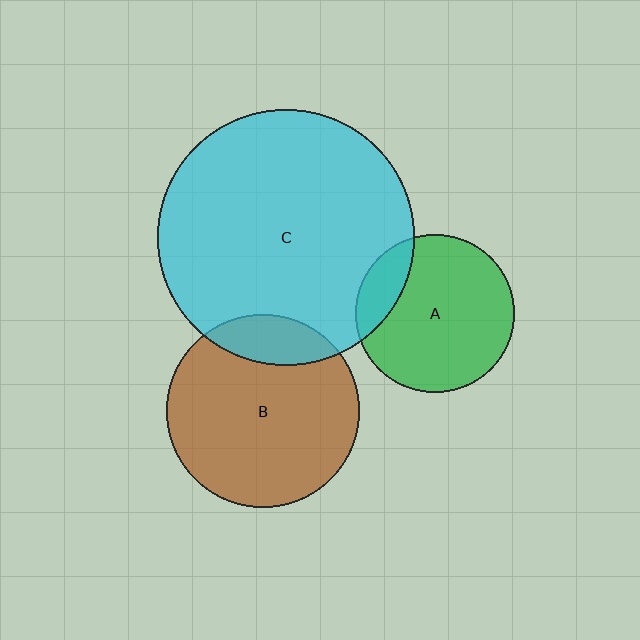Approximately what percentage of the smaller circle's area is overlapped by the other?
Approximately 15%.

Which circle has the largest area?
Circle C (cyan).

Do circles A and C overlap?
Yes.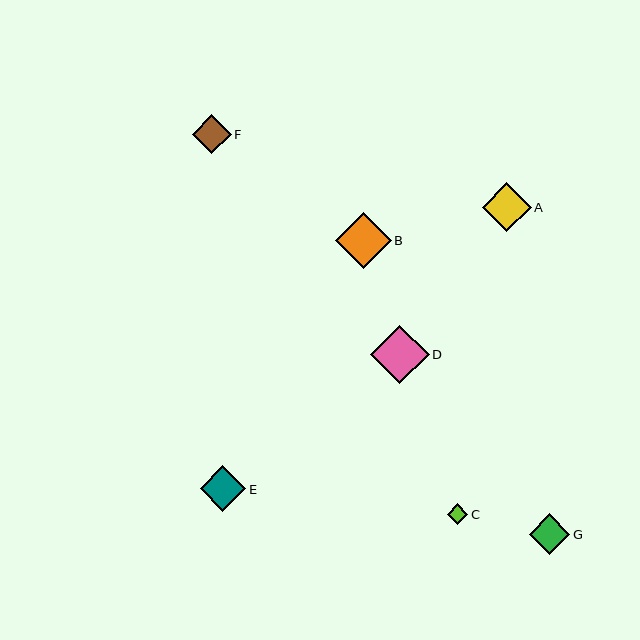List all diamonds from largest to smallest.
From largest to smallest: D, B, A, E, G, F, C.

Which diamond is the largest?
Diamond D is the largest with a size of approximately 58 pixels.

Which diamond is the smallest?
Diamond C is the smallest with a size of approximately 20 pixels.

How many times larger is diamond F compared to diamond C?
Diamond F is approximately 1.9 times the size of diamond C.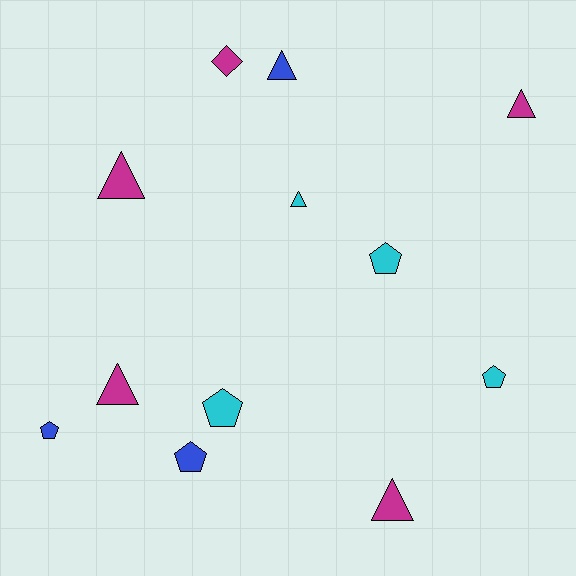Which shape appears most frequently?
Triangle, with 6 objects.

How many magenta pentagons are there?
There are no magenta pentagons.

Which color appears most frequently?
Magenta, with 5 objects.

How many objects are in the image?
There are 12 objects.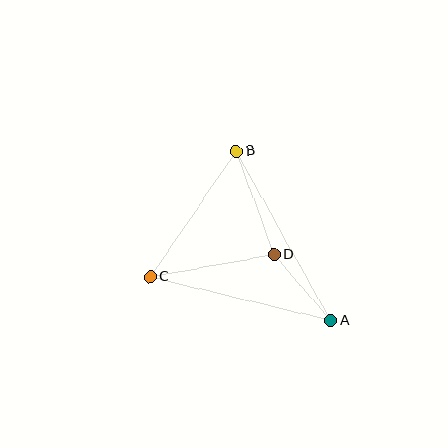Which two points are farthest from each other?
Points A and B are farthest from each other.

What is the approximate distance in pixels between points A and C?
The distance between A and C is approximately 186 pixels.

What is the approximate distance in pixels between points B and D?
The distance between B and D is approximately 110 pixels.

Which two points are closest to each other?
Points A and D are closest to each other.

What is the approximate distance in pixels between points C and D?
The distance between C and D is approximately 126 pixels.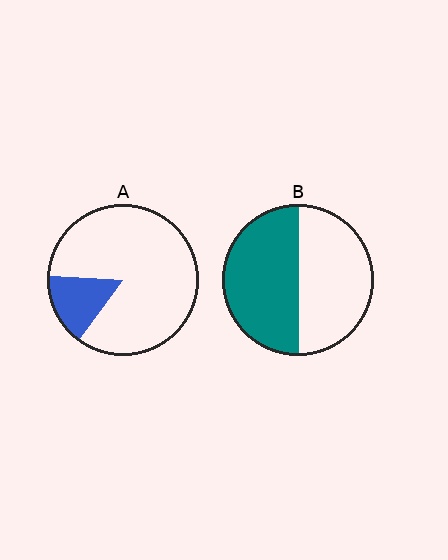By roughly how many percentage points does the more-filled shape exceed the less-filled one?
By roughly 35 percentage points (B over A).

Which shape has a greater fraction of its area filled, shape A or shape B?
Shape B.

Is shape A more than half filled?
No.